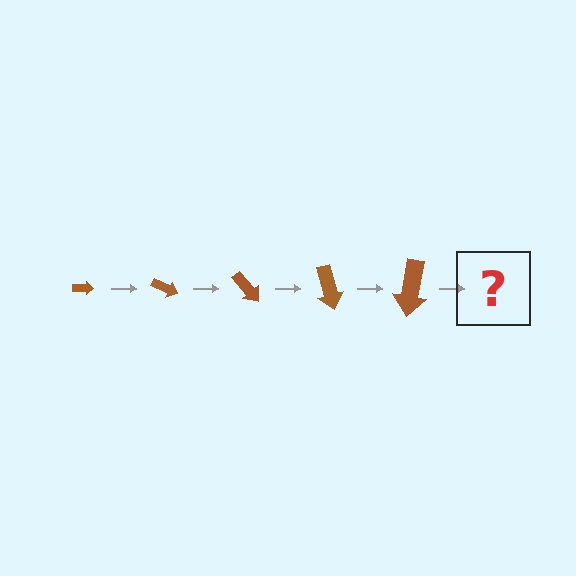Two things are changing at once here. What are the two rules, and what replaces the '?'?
The two rules are that the arrow grows larger each step and it rotates 25 degrees each step. The '?' should be an arrow, larger than the previous one and rotated 125 degrees from the start.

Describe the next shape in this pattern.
It should be an arrow, larger than the previous one and rotated 125 degrees from the start.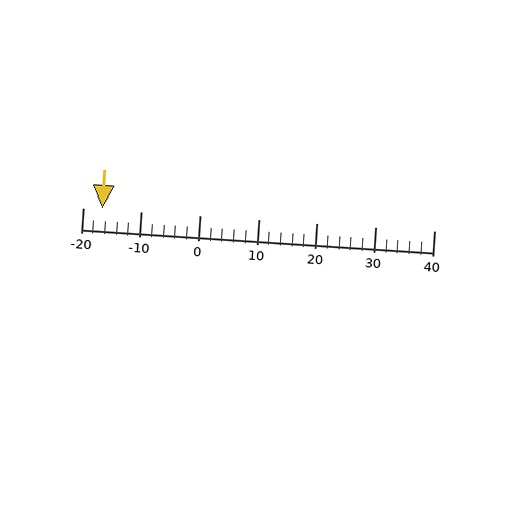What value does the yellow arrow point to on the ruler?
The yellow arrow points to approximately -17.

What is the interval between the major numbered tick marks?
The major tick marks are spaced 10 units apart.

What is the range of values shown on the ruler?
The ruler shows values from -20 to 40.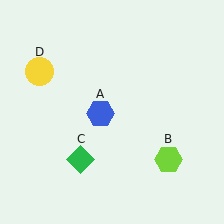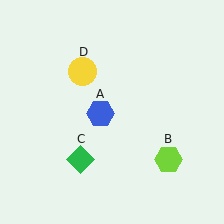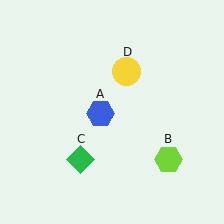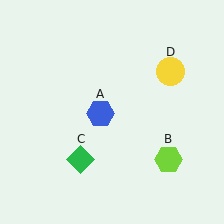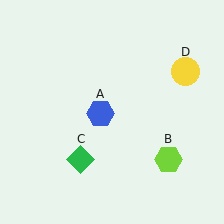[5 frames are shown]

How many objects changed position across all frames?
1 object changed position: yellow circle (object D).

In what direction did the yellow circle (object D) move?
The yellow circle (object D) moved right.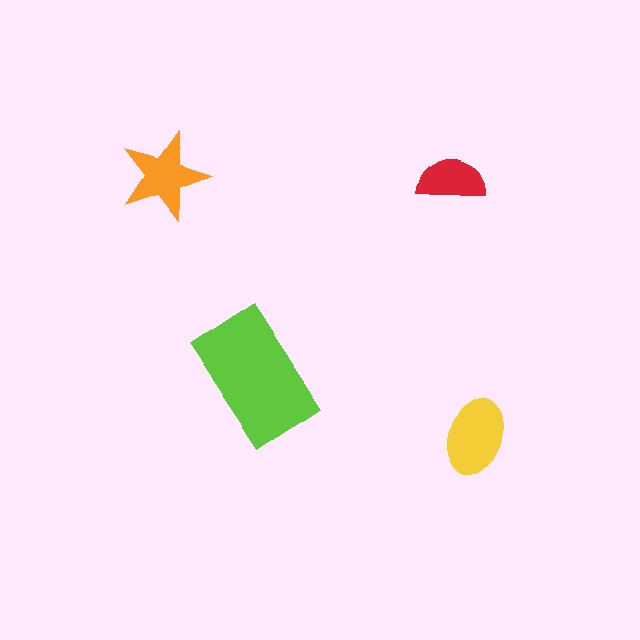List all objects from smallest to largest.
The red semicircle, the orange star, the yellow ellipse, the lime rectangle.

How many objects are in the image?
There are 4 objects in the image.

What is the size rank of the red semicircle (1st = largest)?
4th.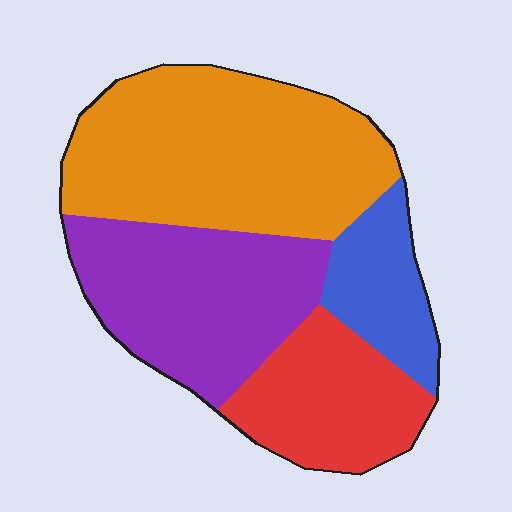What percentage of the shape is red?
Red covers around 20% of the shape.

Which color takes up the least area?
Blue, at roughly 10%.